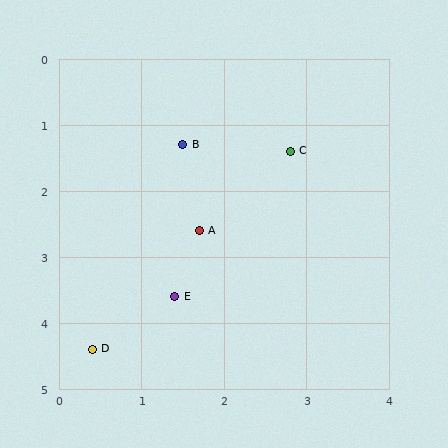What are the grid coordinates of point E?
Point E is at approximately (1.4, 3.6).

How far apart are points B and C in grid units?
Points B and C are about 1.3 grid units apart.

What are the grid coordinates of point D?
Point D is at approximately (0.4, 4.4).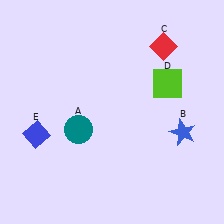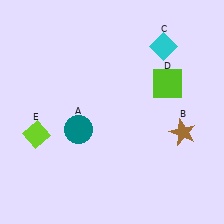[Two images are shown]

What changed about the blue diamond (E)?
In Image 1, E is blue. In Image 2, it changed to lime.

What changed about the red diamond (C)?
In Image 1, C is red. In Image 2, it changed to cyan.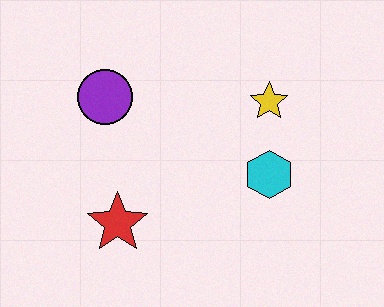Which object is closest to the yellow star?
The cyan hexagon is closest to the yellow star.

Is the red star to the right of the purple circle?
Yes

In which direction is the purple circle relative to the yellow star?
The purple circle is to the left of the yellow star.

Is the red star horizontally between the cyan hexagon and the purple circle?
Yes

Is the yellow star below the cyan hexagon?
No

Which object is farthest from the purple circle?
The cyan hexagon is farthest from the purple circle.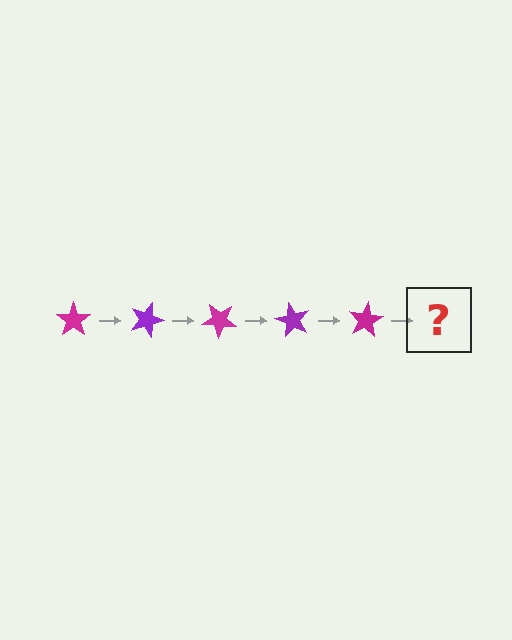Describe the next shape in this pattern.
It should be a purple star, rotated 100 degrees from the start.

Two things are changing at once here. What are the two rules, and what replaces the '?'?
The two rules are that it rotates 20 degrees each step and the color cycles through magenta and purple. The '?' should be a purple star, rotated 100 degrees from the start.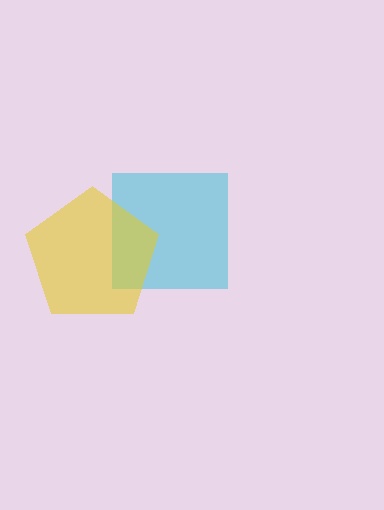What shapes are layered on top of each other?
The layered shapes are: a cyan square, a yellow pentagon.